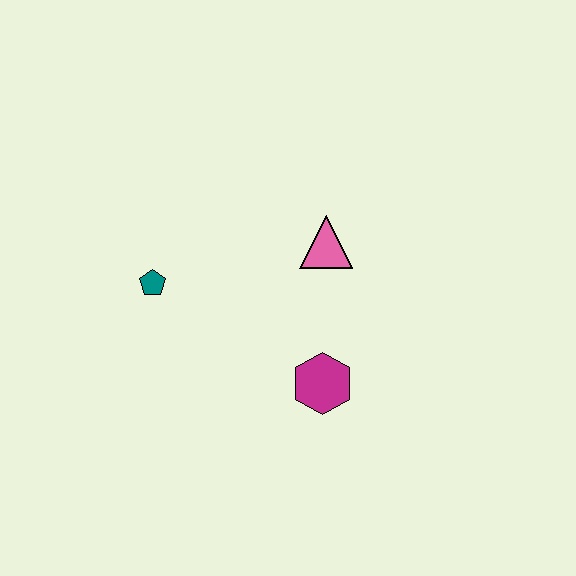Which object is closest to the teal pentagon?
The pink triangle is closest to the teal pentagon.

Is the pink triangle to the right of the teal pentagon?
Yes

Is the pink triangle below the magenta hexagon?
No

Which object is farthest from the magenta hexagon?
The teal pentagon is farthest from the magenta hexagon.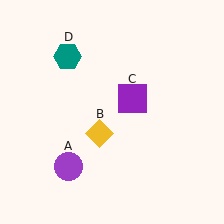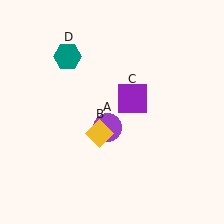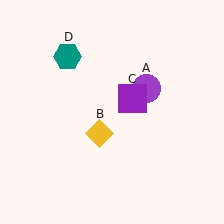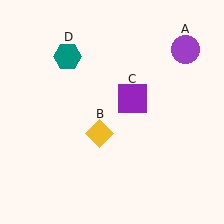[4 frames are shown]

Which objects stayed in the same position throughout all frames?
Yellow diamond (object B) and purple square (object C) and teal hexagon (object D) remained stationary.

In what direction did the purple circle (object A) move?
The purple circle (object A) moved up and to the right.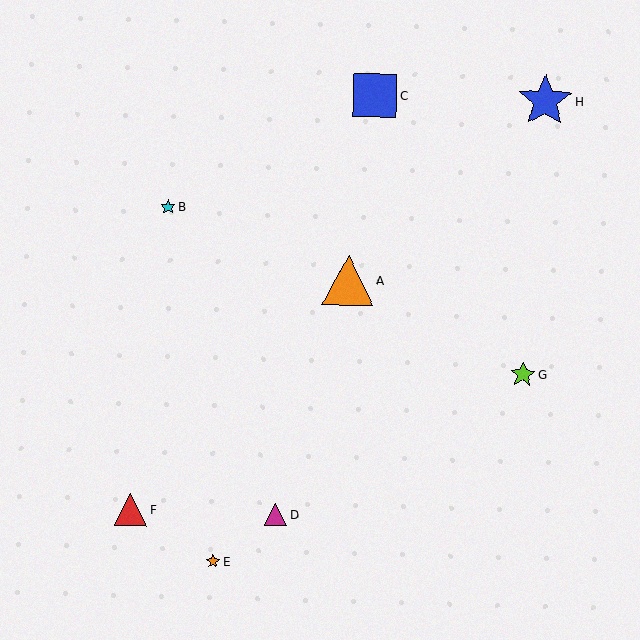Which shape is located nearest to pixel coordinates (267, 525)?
The magenta triangle (labeled D) at (276, 515) is nearest to that location.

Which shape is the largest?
The blue star (labeled H) is the largest.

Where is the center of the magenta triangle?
The center of the magenta triangle is at (276, 515).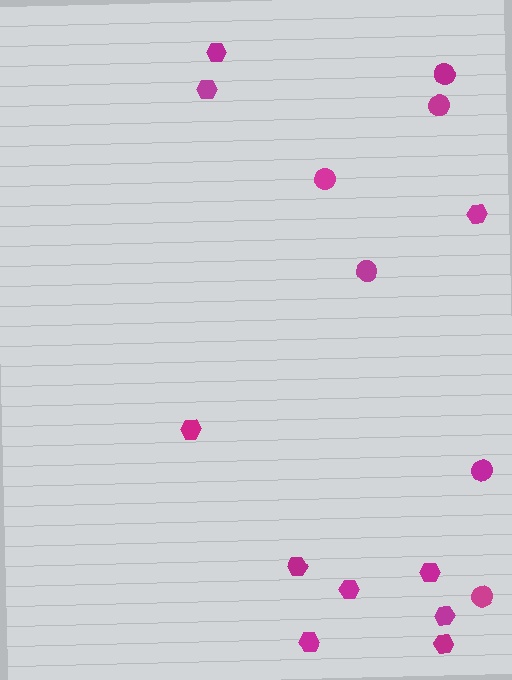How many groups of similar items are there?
There are 2 groups: one group of hexagons (10) and one group of circles (6).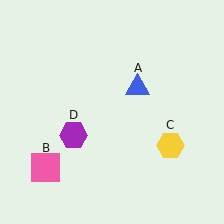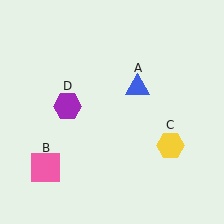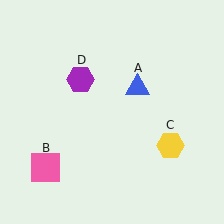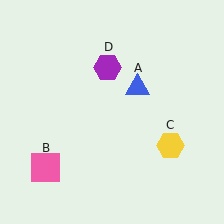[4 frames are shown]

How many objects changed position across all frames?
1 object changed position: purple hexagon (object D).